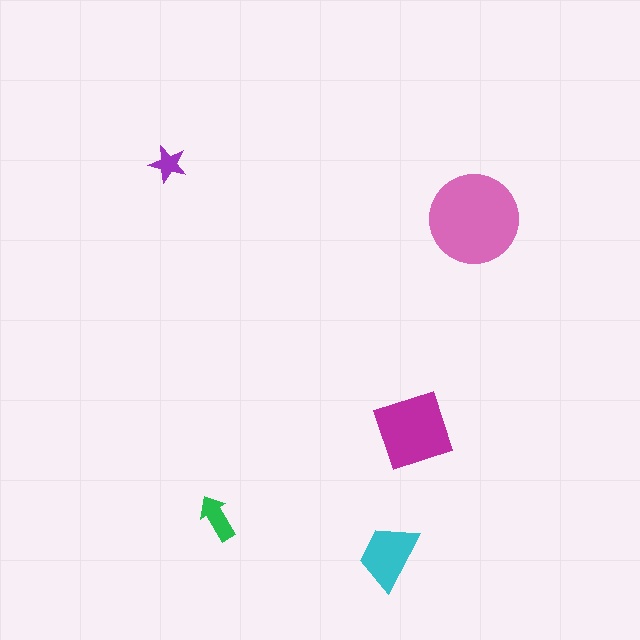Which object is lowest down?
The cyan trapezoid is bottommost.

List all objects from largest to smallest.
The pink circle, the magenta diamond, the cyan trapezoid, the green arrow, the purple star.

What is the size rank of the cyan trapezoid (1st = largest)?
3rd.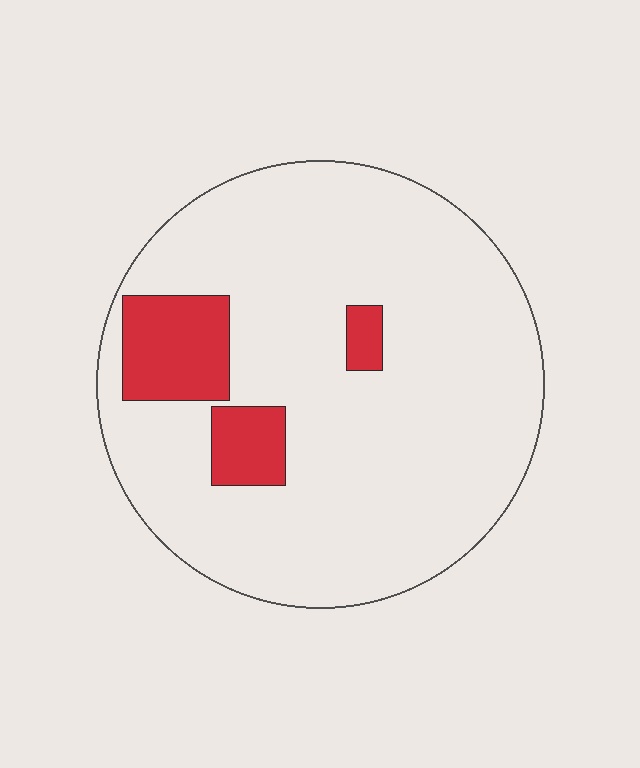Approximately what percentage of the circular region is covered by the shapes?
Approximately 15%.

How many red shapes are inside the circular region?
3.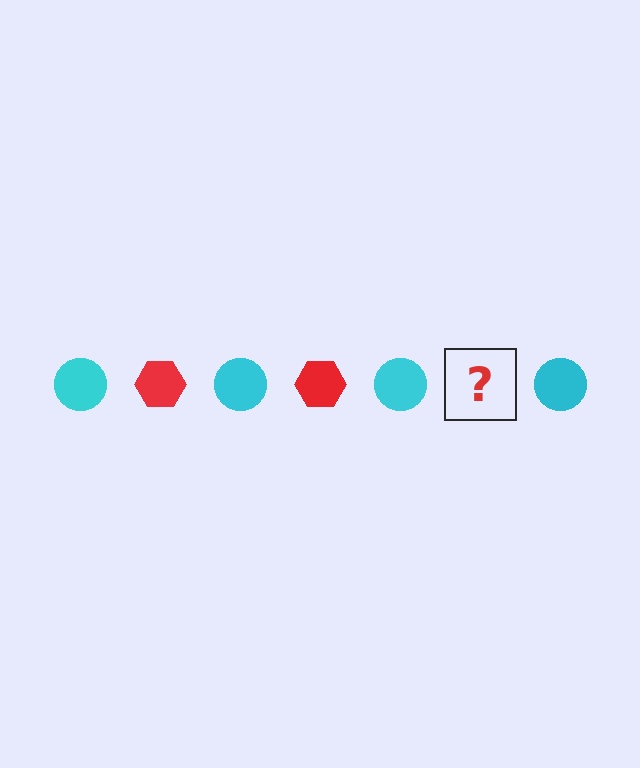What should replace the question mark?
The question mark should be replaced with a red hexagon.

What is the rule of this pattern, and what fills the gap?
The rule is that the pattern alternates between cyan circle and red hexagon. The gap should be filled with a red hexagon.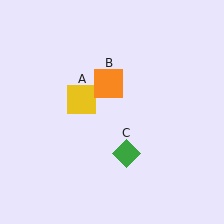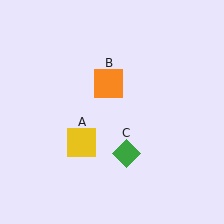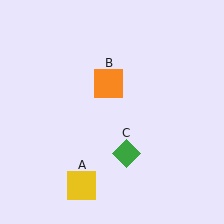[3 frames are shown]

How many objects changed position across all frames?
1 object changed position: yellow square (object A).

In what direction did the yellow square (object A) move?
The yellow square (object A) moved down.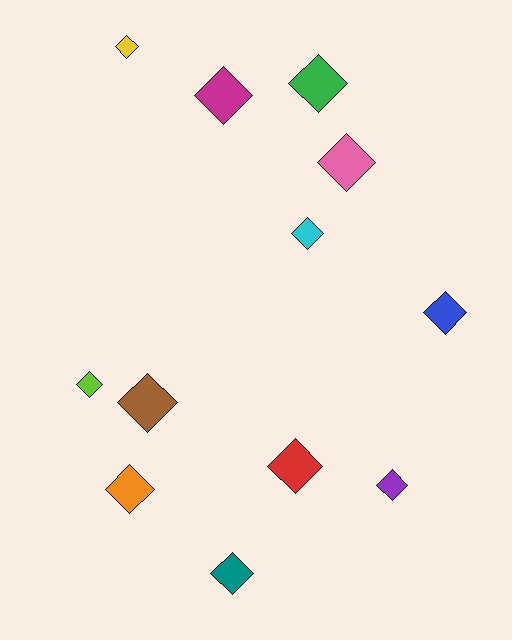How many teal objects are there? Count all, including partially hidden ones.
There is 1 teal object.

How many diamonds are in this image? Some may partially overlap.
There are 12 diamonds.